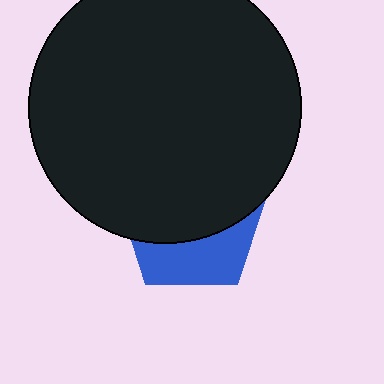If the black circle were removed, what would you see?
You would see the complete blue pentagon.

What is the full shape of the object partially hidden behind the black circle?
The partially hidden object is a blue pentagon.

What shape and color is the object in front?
The object in front is a black circle.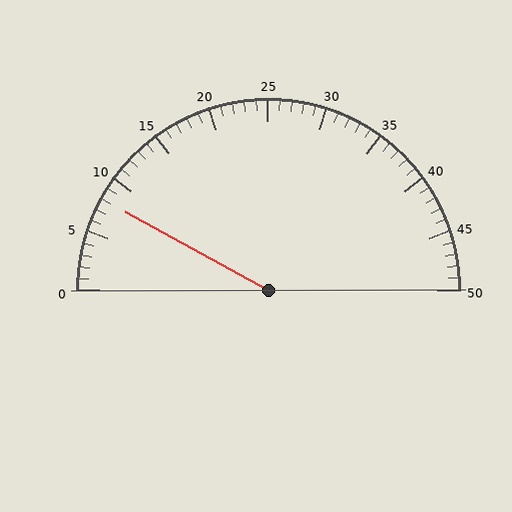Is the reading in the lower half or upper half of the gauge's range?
The reading is in the lower half of the range (0 to 50).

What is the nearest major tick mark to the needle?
The nearest major tick mark is 10.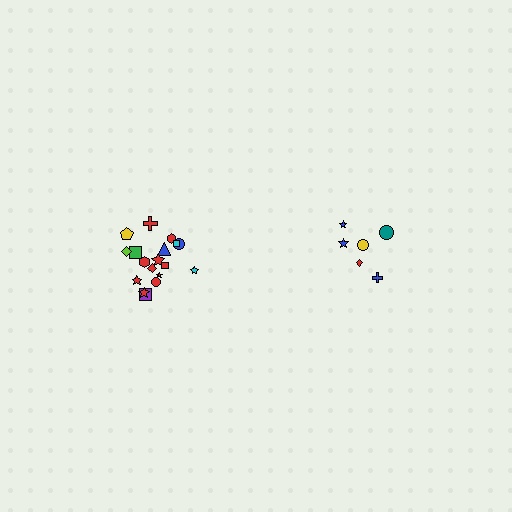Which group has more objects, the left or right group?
The left group.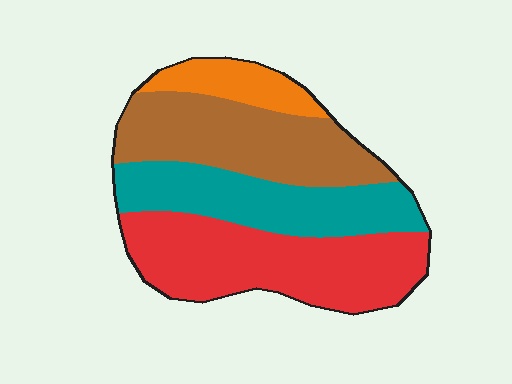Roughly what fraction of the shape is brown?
Brown covers roughly 30% of the shape.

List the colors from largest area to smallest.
From largest to smallest: red, brown, teal, orange.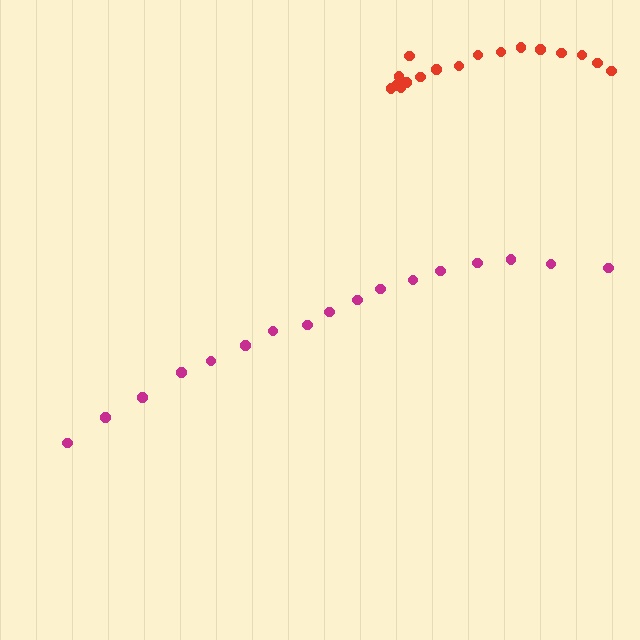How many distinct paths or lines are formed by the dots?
There are 2 distinct paths.